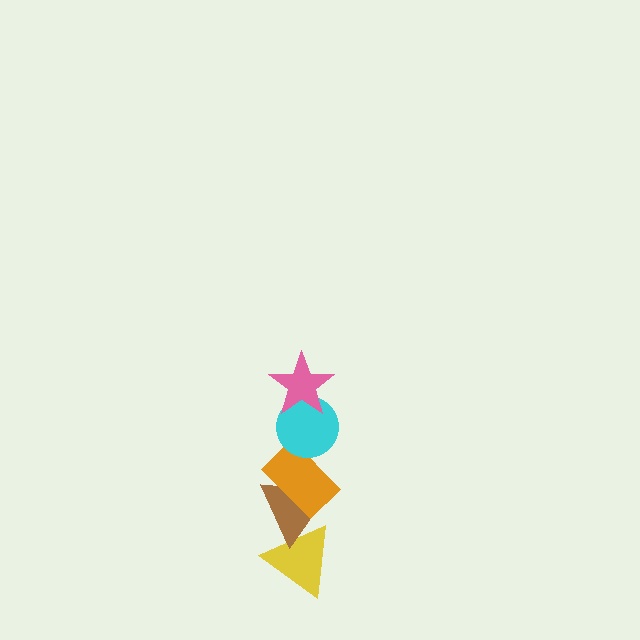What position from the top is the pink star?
The pink star is 1st from the top.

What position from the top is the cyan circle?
The cyan circle is 2nd from the top.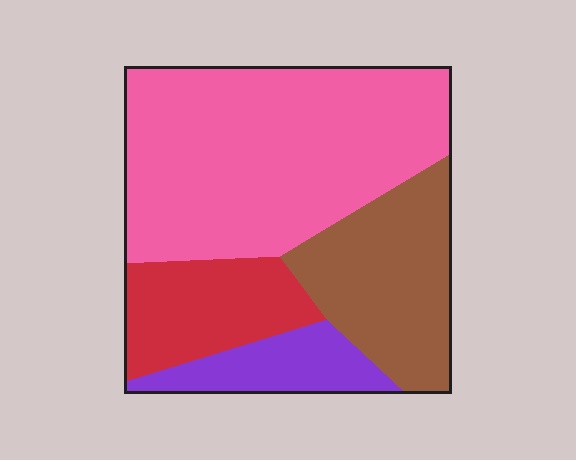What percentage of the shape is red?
Red covers 16% of the shape.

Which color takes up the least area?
Purple, at roughly 10%.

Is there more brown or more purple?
Brown.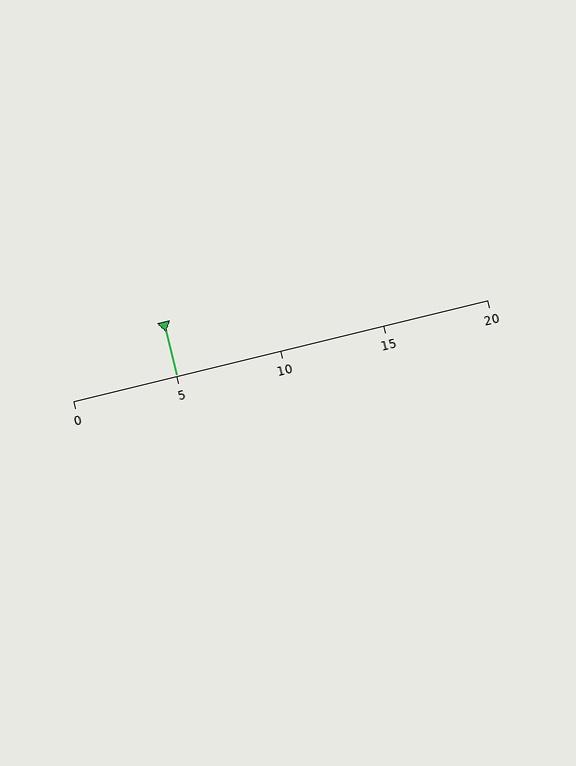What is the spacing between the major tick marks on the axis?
The major ticks are spaced 5 apart.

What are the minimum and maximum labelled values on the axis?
The axis runs from 0 to 20.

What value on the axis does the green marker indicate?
The marker indicates approximately 5.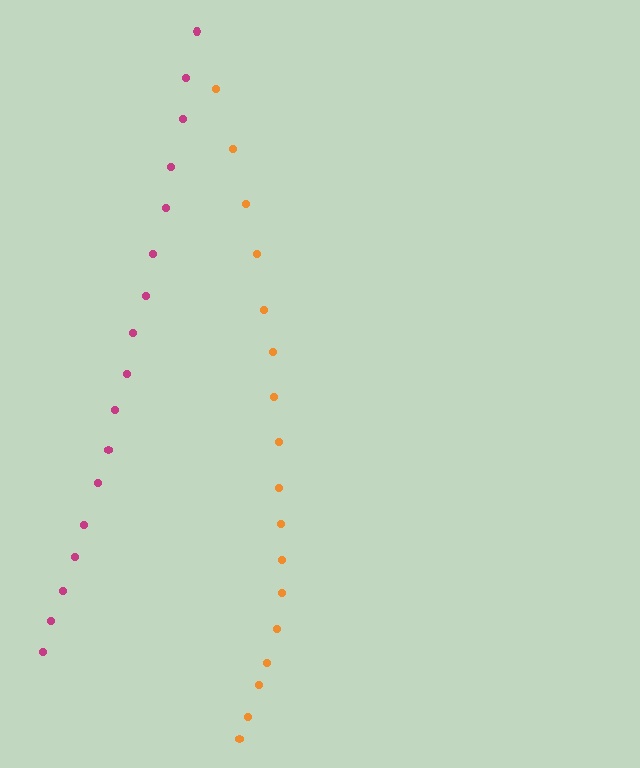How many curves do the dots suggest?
There are 2 distinct paths.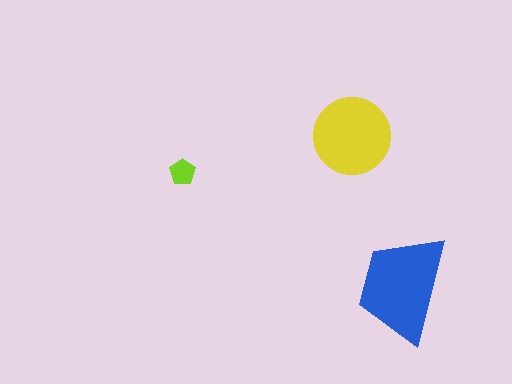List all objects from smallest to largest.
The lime pentagon, the yellow circle, the blue trapezoid.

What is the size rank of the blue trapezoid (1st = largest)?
1st.